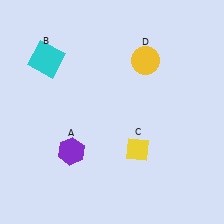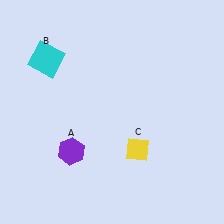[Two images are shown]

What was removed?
The yellow circle (D) was removed in Image 2.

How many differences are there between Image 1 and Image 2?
There is 1 difference between the two images.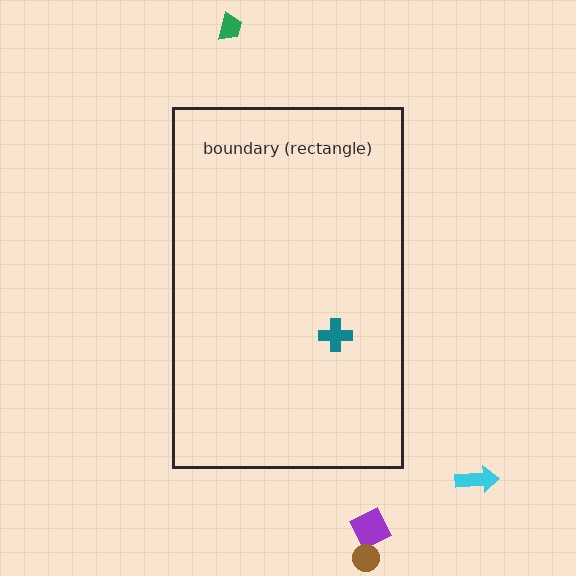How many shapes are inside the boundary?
1 inside, 4 outside.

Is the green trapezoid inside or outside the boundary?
Outside.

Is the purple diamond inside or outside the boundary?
Outside.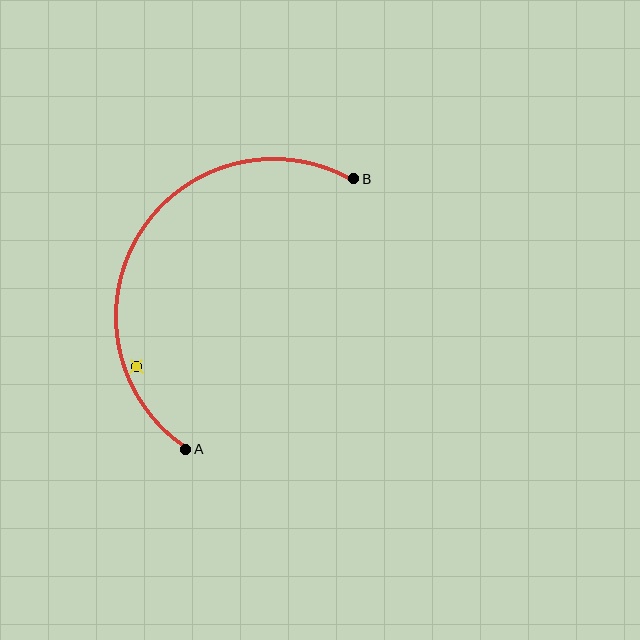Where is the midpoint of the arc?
The arc midpoint is the point on the curve farthest from the straight line joining A and B. It sits to the left of that line.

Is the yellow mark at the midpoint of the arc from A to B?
No — the yellow mark does not lie on the arc at all. It sits slightly inside the curve.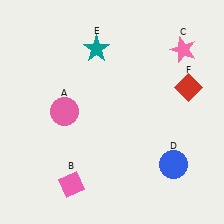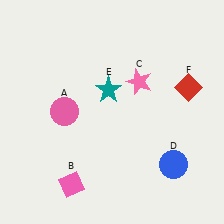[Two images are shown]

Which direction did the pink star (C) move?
The pink star (C) moved left.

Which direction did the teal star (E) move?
The teal star (E) moved down.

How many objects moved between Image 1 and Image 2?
2 objects moved between the two images.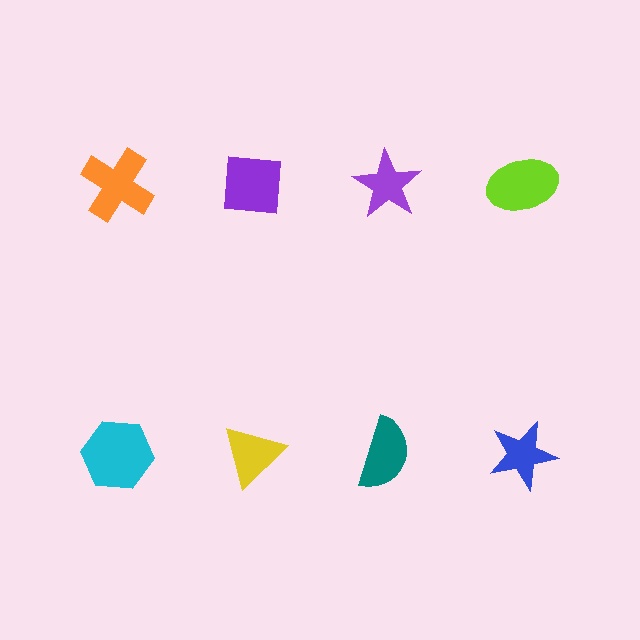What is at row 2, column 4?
A blue star.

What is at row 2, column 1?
A cyan hexagon.